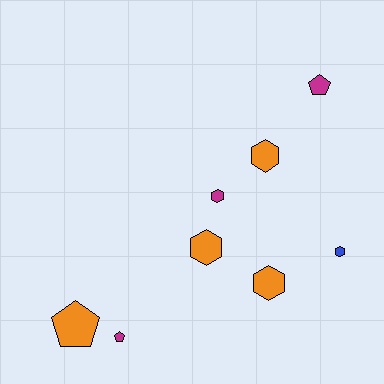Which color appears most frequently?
Orange, with 4 objects.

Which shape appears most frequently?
Hexagon, with 5 objects.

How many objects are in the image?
There are 8 objects.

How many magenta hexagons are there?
There is 1 magenta hexagon.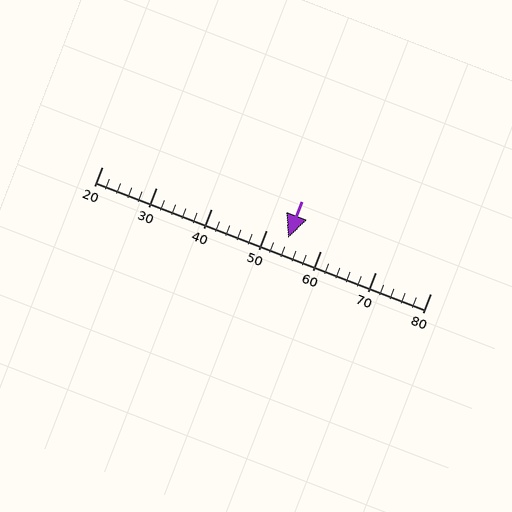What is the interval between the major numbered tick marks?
The major tick marks are spaced 10 units apart.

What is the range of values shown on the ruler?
The ruler shows values from 20 to 80.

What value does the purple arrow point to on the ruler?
The purple arrow points to approximately 54.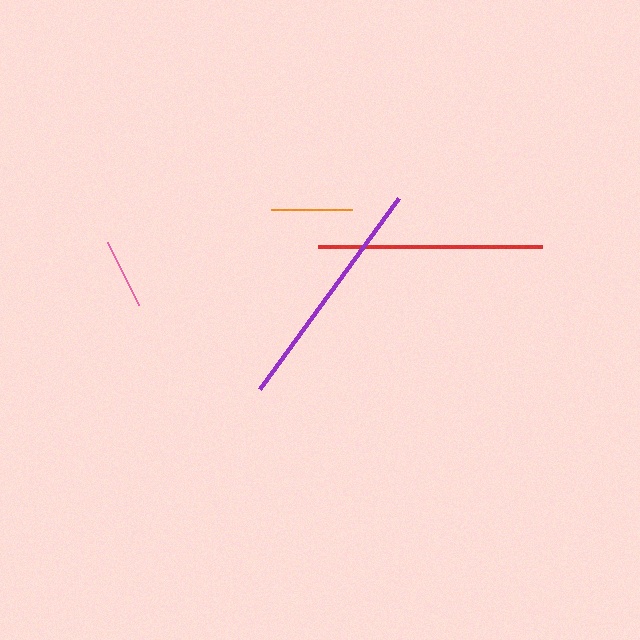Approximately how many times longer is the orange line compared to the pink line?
The orange line is approximately 1.1 times the length of the pink line.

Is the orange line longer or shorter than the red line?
The red line is longer than the orange line.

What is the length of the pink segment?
The pink segment is approximately 70 pixels long.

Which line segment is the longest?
The purple line is the longest at approximately 236 pixels.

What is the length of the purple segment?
The purple segment is approximately 236 pixels long.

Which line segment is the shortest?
The pink line is the shortest at approximately 70 pixels.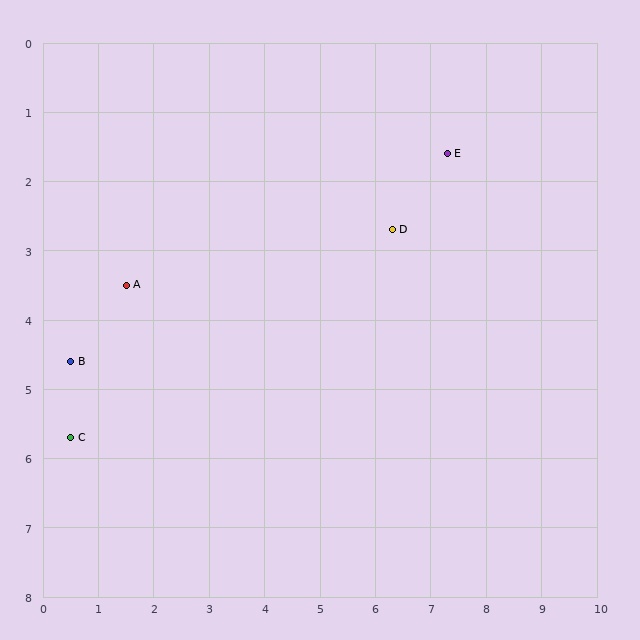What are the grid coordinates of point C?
Point C is at approximately (0.5, 5.7).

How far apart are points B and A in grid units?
Points B and A are about 1.5 grid units apart.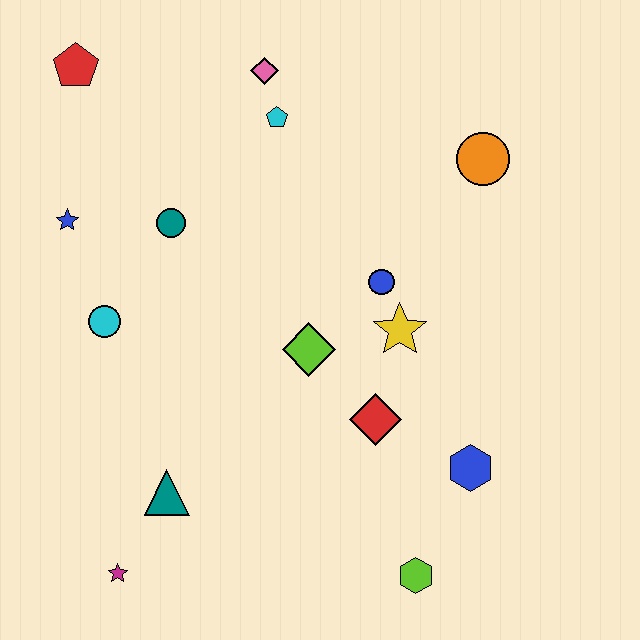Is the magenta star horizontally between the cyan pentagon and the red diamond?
No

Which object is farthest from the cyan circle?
The orange circle is farthest from the cyan circle.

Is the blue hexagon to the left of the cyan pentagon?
No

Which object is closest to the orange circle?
The blue circle is closest to the orange circle.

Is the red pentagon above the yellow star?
Yes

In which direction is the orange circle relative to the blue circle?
The orange circle is above the blue circle.